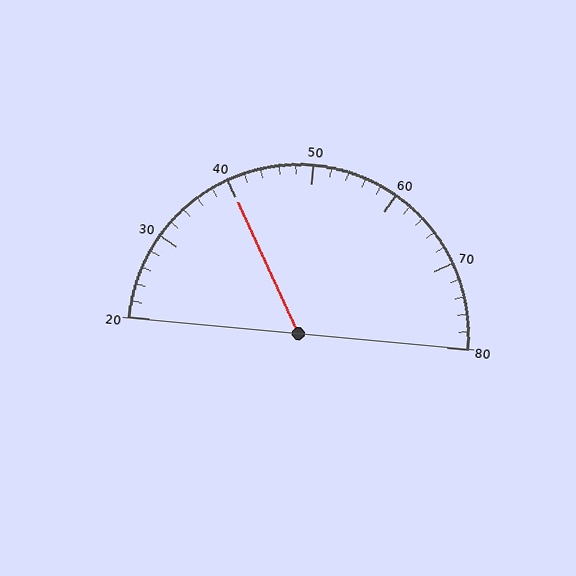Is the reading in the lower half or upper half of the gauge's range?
The reading is in the lower half of the range (20 to 80).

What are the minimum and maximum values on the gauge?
The gauge ranges from 20 to 80.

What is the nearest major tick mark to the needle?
The nearest major tick mark is 40.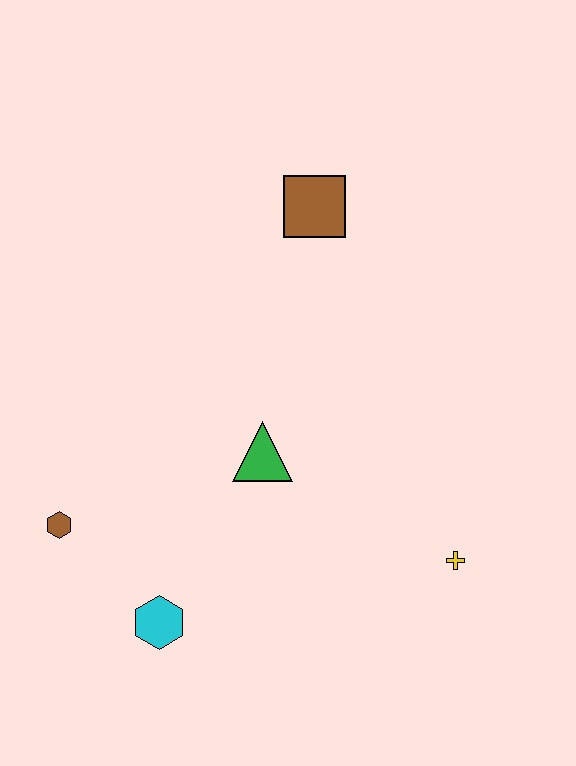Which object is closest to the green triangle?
The cyan hexagon is closest to the green triangle.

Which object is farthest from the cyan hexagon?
The brown square is farthest from the cyan hexagon.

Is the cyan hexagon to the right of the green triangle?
No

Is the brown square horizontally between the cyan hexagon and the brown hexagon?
No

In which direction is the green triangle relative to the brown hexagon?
The green triangle is to the right of the brown hexagon.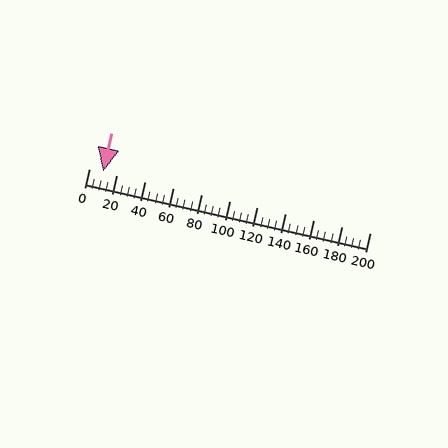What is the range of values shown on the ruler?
The ruler shows values from 0 to 200.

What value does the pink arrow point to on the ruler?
The pink arrow points to approximately 10.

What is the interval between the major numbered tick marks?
The major tick marks are spaced 20 units apart.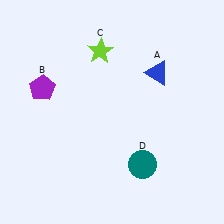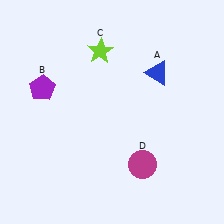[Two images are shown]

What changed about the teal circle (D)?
In Image 1, D is teal. In Image 2, it changed to magenta.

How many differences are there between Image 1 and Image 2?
There is 1 difference between the two images.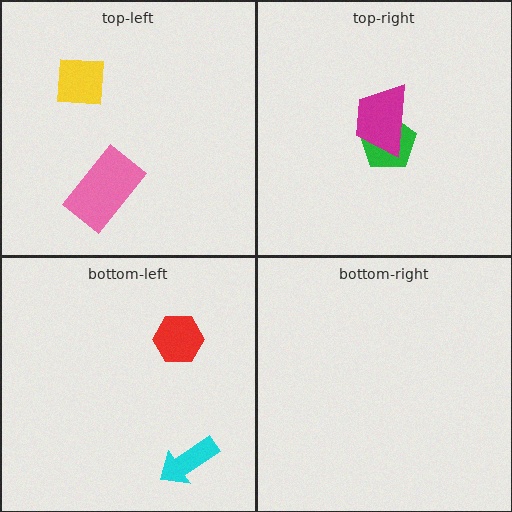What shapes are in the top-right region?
The green pentagon, the magenta trapezoid.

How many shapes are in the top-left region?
2.